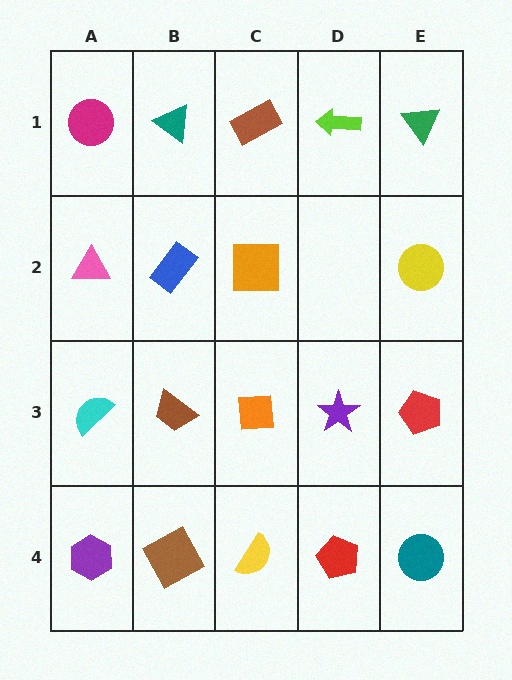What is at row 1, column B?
A teal triangle.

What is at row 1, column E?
A green triangle.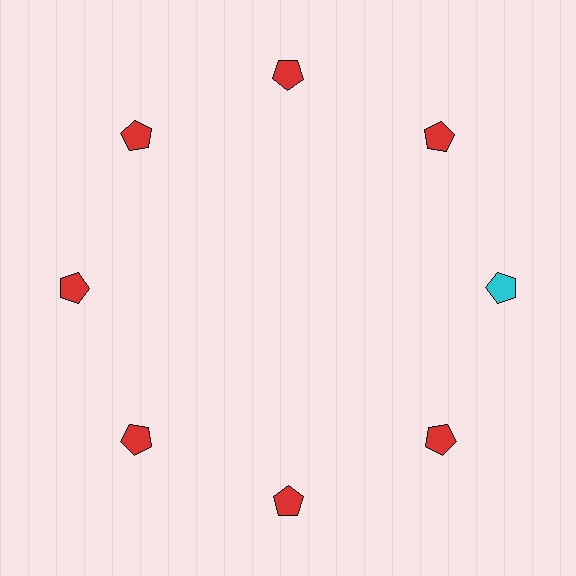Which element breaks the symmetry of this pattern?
The cyan pentagon at roughly the 3 o'clock position breaks the symmetry. All other shapes are red pentagons.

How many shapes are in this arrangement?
There are 8 shapes arranged in a ring pattern.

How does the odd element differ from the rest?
It has a different color: cyan instead of red.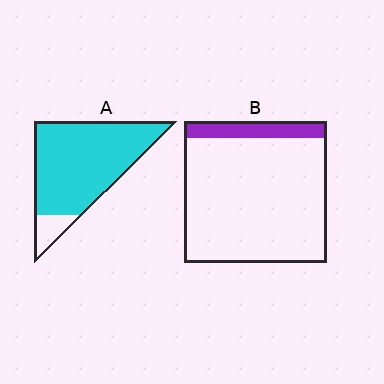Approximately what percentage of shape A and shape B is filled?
A is approximately 90% and B is approximately 10%.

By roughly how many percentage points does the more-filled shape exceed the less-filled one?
By roughly 75 percentage points (A over B).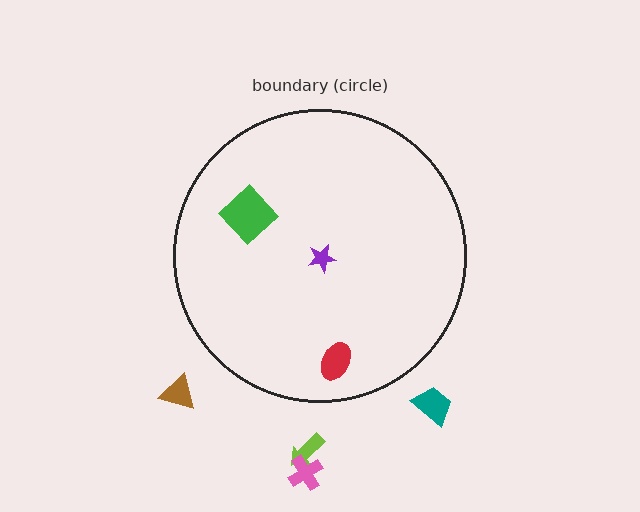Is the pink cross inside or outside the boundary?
Outside.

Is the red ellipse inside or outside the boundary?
Inside.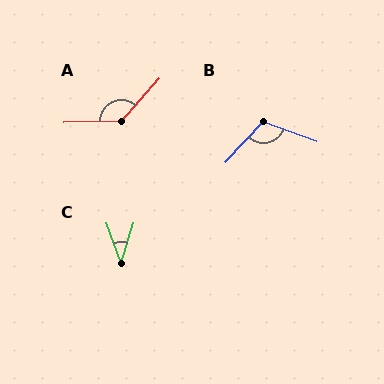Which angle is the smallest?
C, at approximately 38 degrees.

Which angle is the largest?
A, at approximately 133 degrees.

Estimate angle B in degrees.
Approximately 113 degrees.